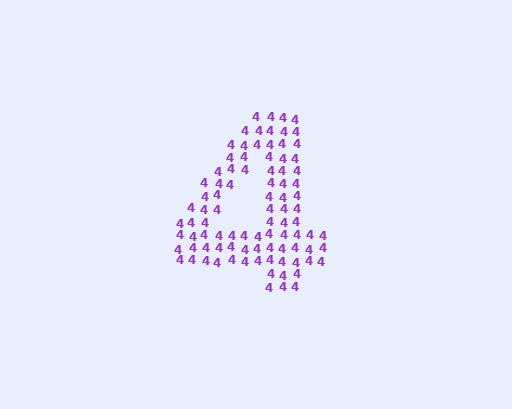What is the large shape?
The large shape is the digit 4.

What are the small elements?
The small elements are digit 4's.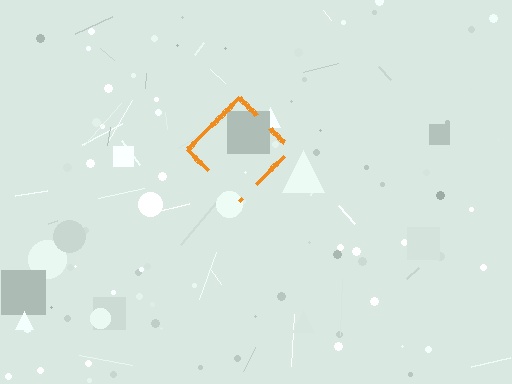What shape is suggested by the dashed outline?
The dashed outline suggests a diamond.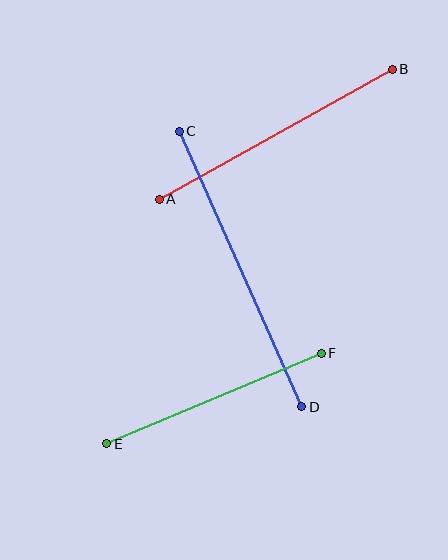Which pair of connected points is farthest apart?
Points C and D are farthest apart.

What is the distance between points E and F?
The distance is approximately 233 pixels.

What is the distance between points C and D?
The distance is approximately 302 pixels.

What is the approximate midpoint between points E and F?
The midpoint is at approximately (214, 398) pixels.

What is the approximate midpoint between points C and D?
The midpoint is at approximately (241, 269) pixels.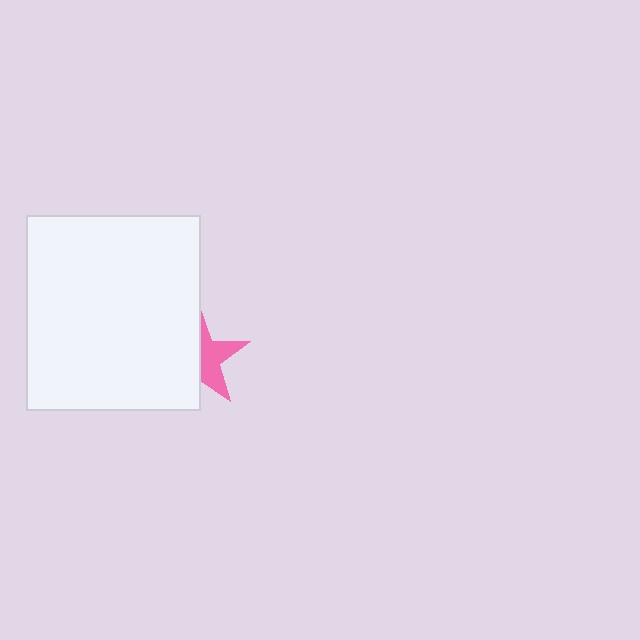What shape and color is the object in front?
The object in front is a white rectangle.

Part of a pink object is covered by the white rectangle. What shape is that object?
It is a star.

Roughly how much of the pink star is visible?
A small part of it is visible (roughly 44%).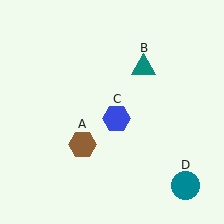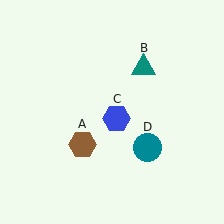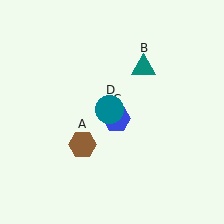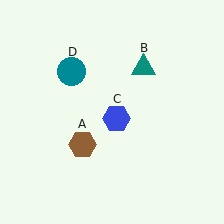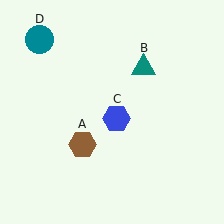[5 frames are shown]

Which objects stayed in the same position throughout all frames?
Brown hexagon (object A) and teal triangle (object B) and blue hexagon (object C) remained stationary.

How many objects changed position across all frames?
1 object changed position: teal circle (object D).